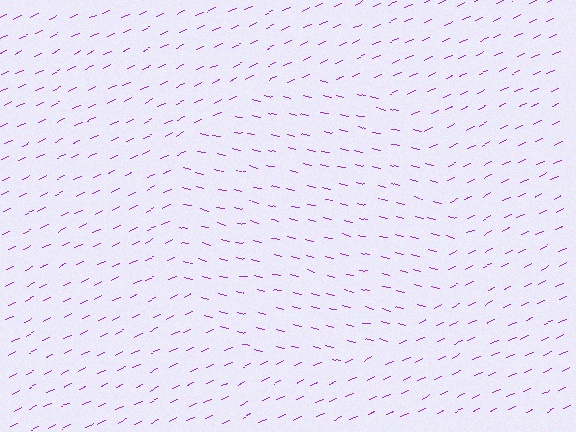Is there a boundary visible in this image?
Yes, there is a texture boundary formed by a change in line orientation.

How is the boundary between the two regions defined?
The boundary is defined purely by a change in line orientation (approximately 38 degrees difference). All lines are the same color and thickness.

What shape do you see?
I see a circle.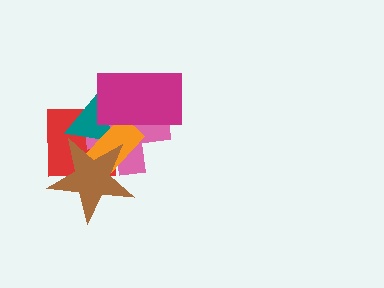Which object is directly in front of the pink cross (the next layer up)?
The teal triangle is directly in front of the pink cross.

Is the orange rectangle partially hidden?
Yes, it is partially covered by another shape.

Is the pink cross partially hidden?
Yes, it is partially covered by another shape.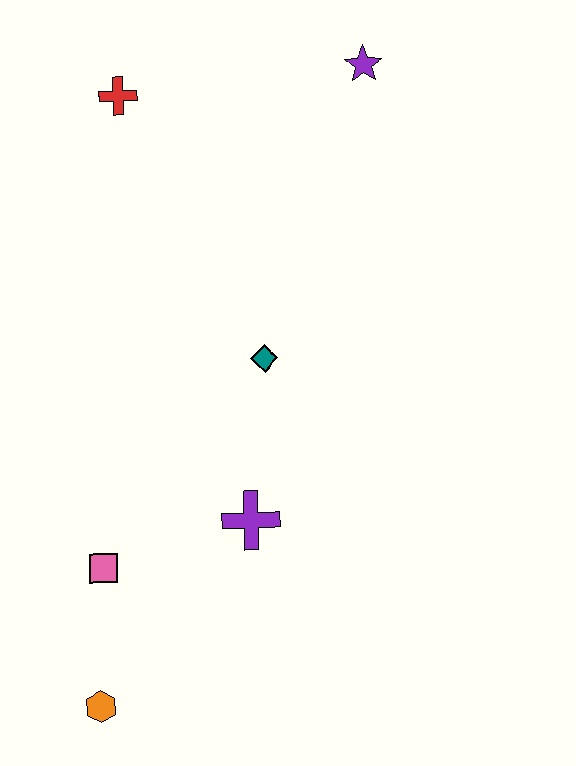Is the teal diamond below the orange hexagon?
No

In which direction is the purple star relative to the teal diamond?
The purple star is above the teal diamond.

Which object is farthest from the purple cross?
The purple star is farthest from the purple cross.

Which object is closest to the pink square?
The orange hexagon is closest to the pink square.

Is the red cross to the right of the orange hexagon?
Yes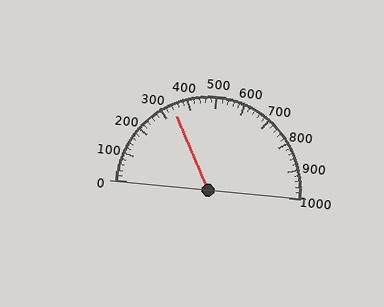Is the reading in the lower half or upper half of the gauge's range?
The reading is in the lower half of the range (0 to 1000).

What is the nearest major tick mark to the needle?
The nearest major tick mark is 300.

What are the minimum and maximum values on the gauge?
The gauge ranges from 0 to 1000.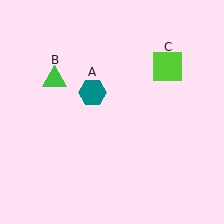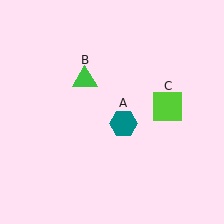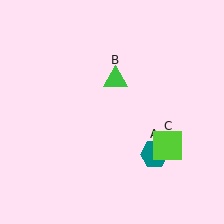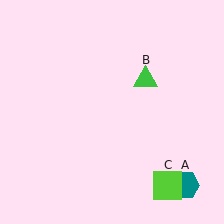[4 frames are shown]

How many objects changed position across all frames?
3 objects changed position: teal hexagon (object A), green triangle (object B), lime square (object C).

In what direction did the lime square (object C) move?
The lime square (object C) moved down.